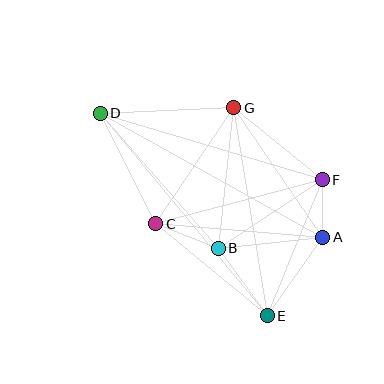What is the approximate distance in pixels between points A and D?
The distance between A and D is approximately 254 pixels.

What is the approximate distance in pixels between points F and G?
The distance between F and G is approximately 114 pixels.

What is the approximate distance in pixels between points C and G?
The distance between C and G is approximately 140 pixels.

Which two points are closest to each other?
Points A and F are closest to each other.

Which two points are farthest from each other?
Points D and E are farthest from each other.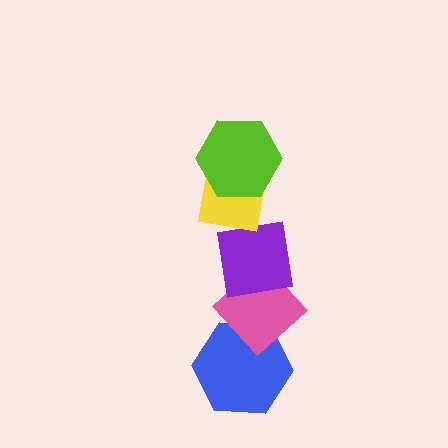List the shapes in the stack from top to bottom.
From top to bottom: the lime hexagon, the yellow square, the purple square, the pink diamond, the blue hexagon.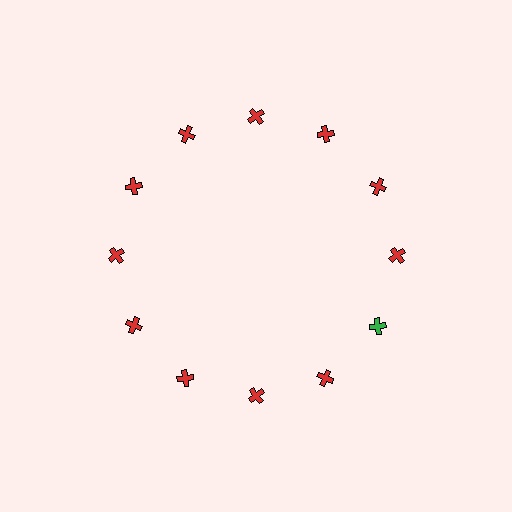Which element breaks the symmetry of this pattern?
The green cross at roughly the 4 o'clock position breaks the symmetry. All other shapes are red crosses.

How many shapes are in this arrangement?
There are 12 shapes arranged in a ring pattern.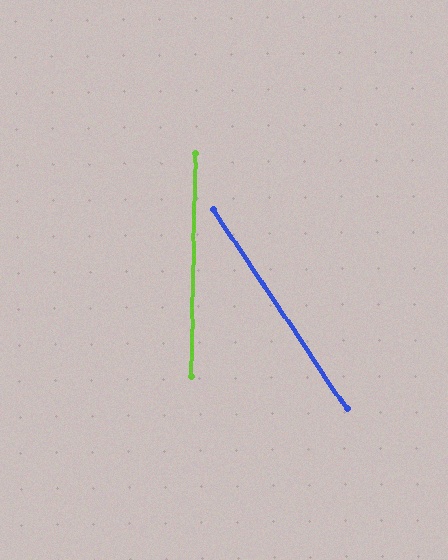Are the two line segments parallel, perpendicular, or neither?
Neither parallel nor perpendicular — they differ by about 35°.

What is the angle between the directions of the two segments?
Approximately 35 degrees.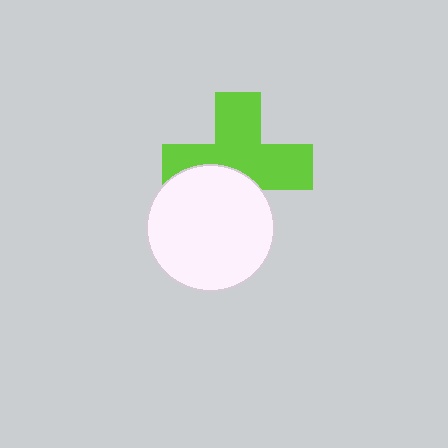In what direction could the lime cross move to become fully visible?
The lime cross could move up. That would shift it out from behind the white circle entirely.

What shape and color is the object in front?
The object in front is a white circle.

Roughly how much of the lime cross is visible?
About half of it is visible (roughly 64%).